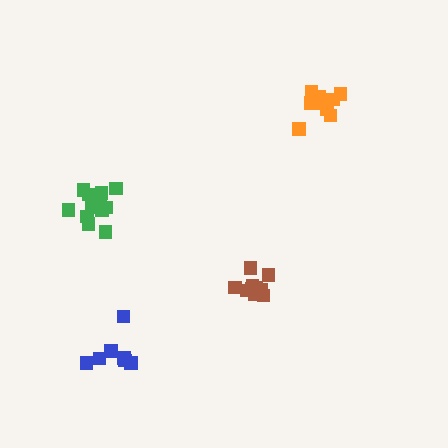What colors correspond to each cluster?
The clusters are colored: brown, green, blue, orange.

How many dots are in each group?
Group 1: 11 dots, Group 2: 12 dots, Group 3: 8 dots, Group 4: 12 dots (43 total).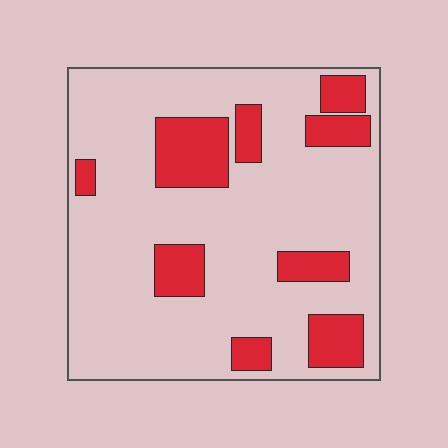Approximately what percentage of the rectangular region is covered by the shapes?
Approximately 20%.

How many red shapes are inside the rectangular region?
9.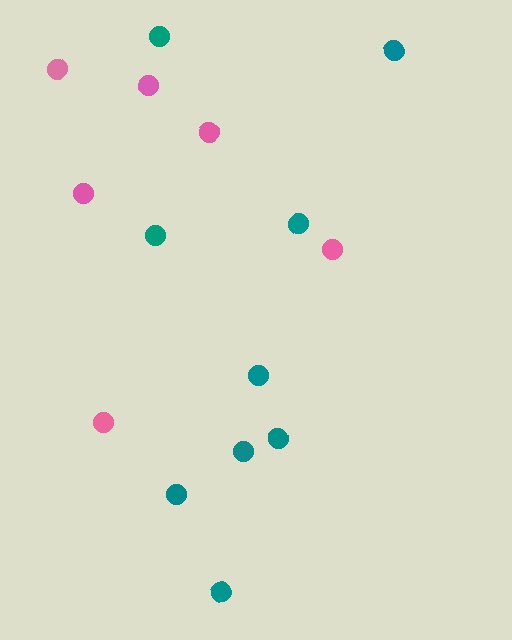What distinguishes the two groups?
There are 2 groups: one group of pink circles (6) and one group of teal circles (9).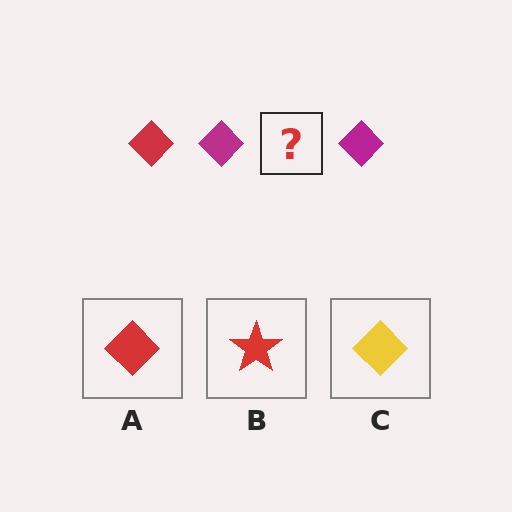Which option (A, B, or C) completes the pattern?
A.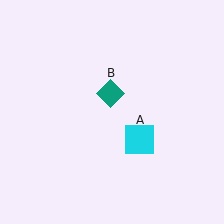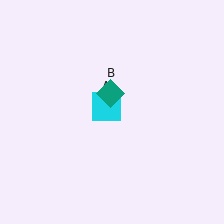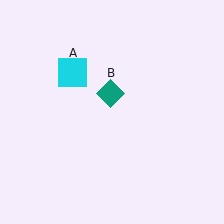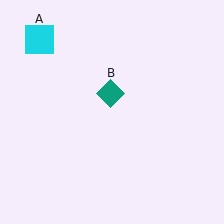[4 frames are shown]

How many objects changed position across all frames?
1 object changed position: cyan square (object A).